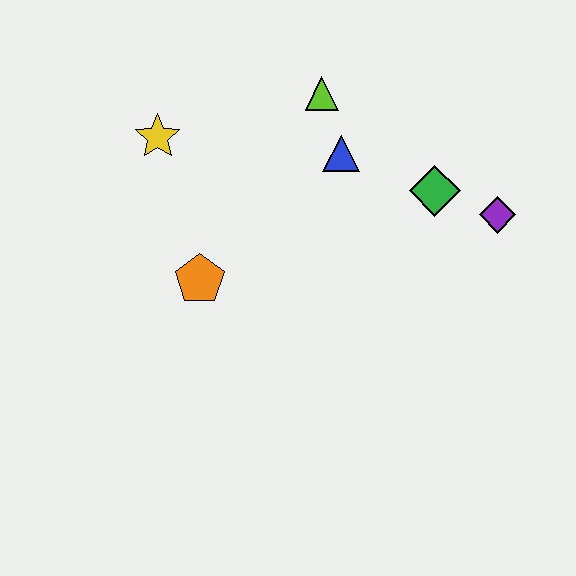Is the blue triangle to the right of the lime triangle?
Yes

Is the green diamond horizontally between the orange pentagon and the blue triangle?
No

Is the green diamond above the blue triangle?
No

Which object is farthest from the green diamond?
The yellow star is farthest from the green diamond.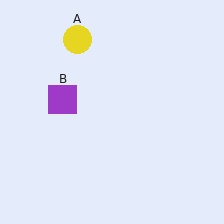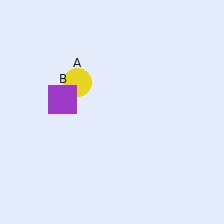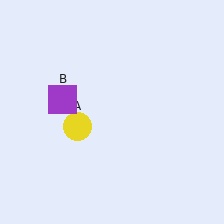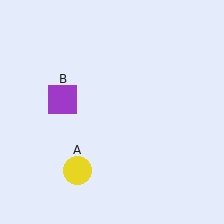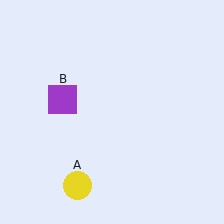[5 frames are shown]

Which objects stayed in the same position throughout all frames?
Purple square (object B) remained stationary.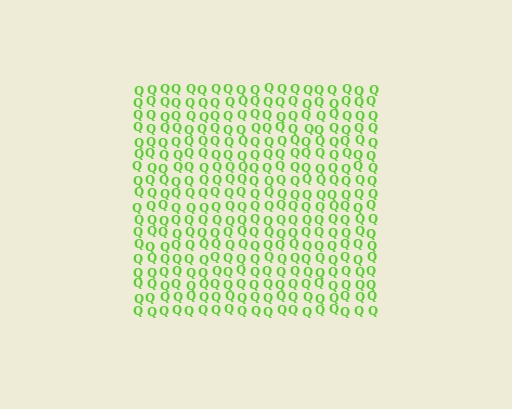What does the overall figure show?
The overall figure shows a square.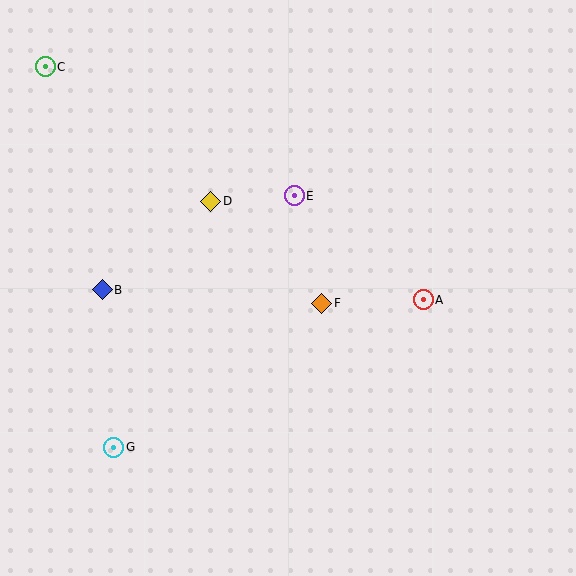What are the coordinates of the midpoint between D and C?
The midpoint between D and C is at (128, 134).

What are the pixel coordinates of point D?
Point D is at (211, 201).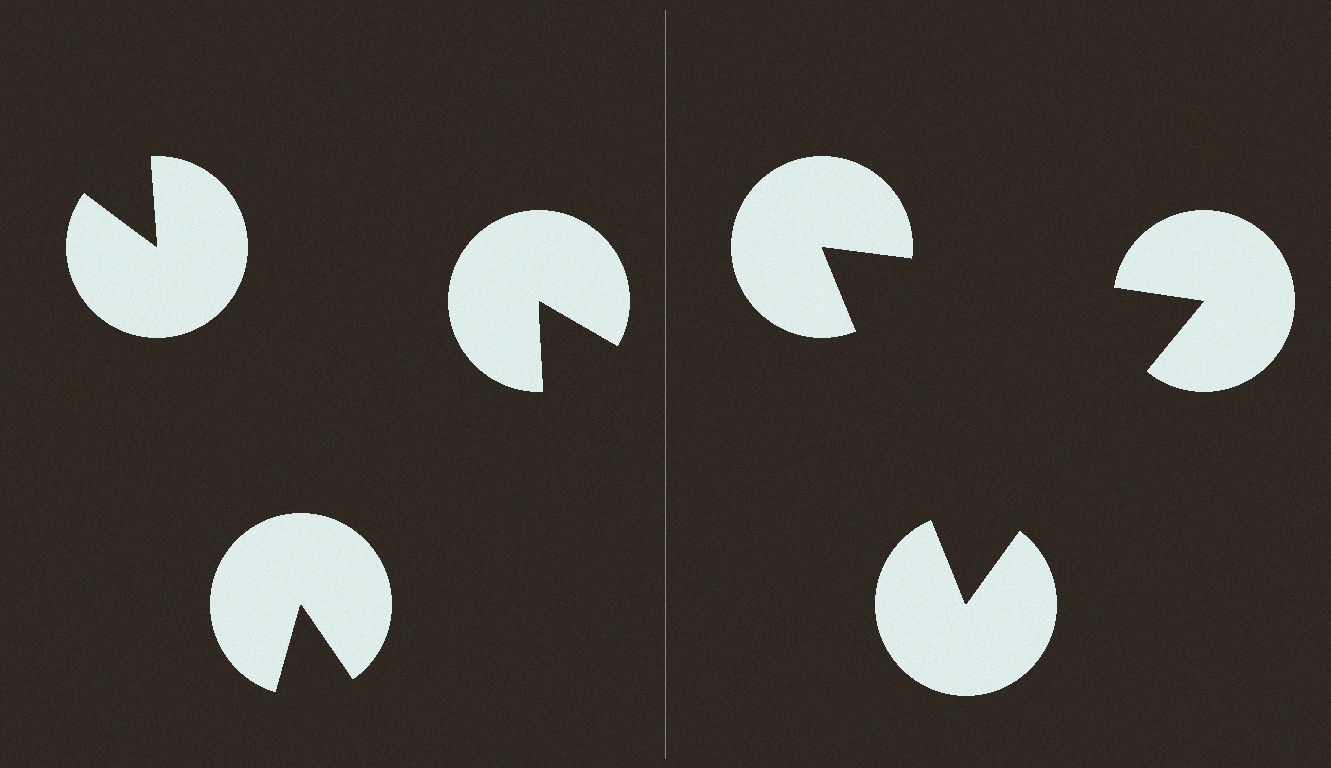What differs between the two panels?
The pac-man discs are positioned identically on both sides; only the wedge orientations differ. On the right they align to a triangle; on the left they are misaligned.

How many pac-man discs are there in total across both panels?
6 — 3 on each side.